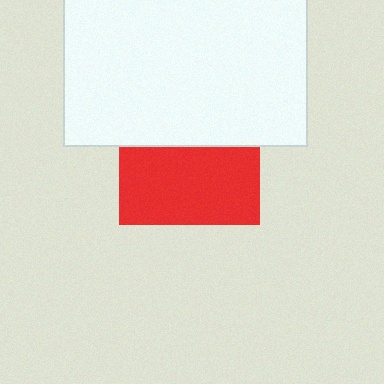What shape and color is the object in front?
The object in front is a white rectangle.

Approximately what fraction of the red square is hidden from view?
Roughly 45% of the red square is hidden behind the white rectangle.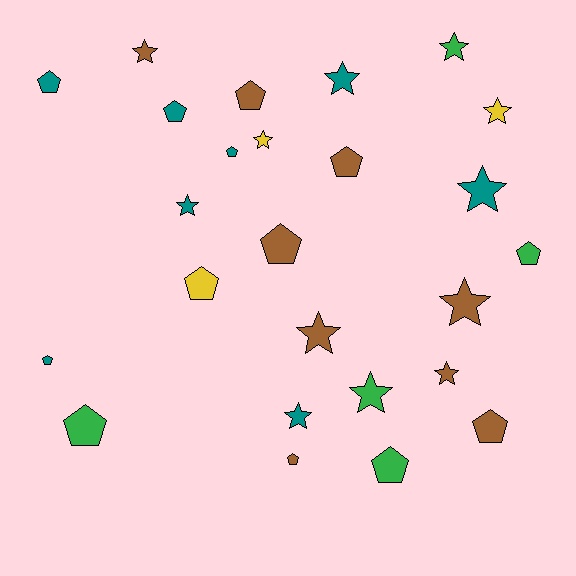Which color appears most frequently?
Brown, with 9 objects.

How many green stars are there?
There are 2 green stars.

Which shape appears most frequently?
Pentagon, with 13 objects.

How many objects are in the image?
There are 25 objects.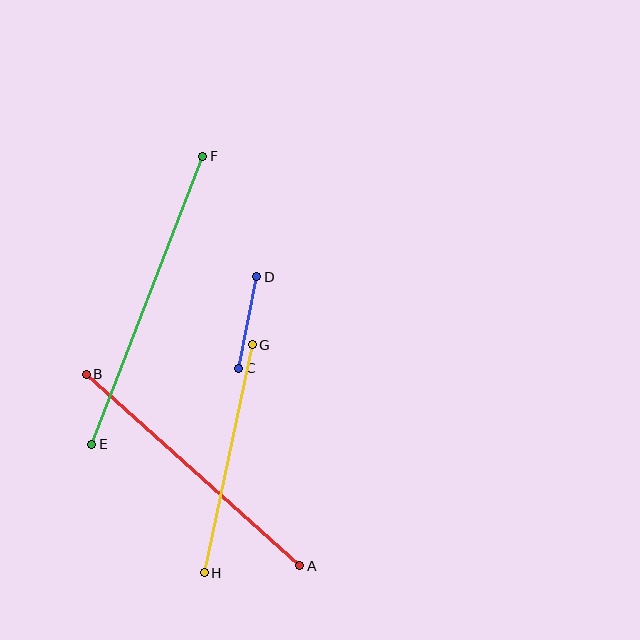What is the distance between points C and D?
The distance is approximately 93 pixels.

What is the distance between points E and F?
The distance is approximately 308 pixels.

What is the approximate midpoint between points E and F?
The midpoint is at approximately (147, 300) pixels.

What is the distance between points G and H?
The distance is approximately 233 pixels.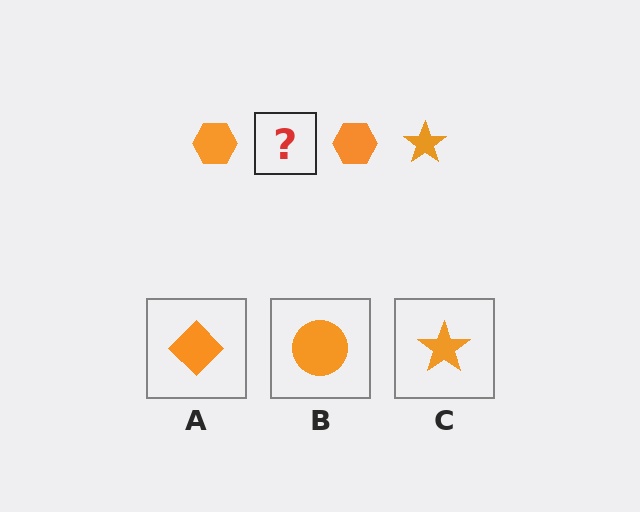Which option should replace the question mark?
Option C.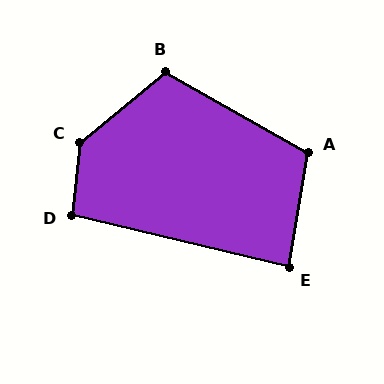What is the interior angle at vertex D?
Approximately 97 degrees (obtuse).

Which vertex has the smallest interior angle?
E, at approximately 86 degrees.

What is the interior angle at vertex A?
Approximately 110 degrees (obtuse).